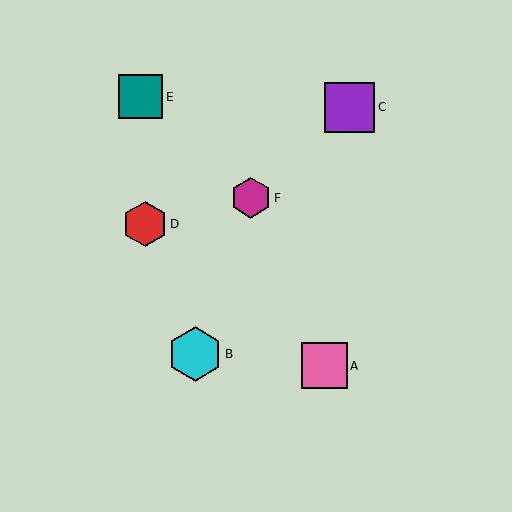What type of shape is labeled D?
Shape D is a red hexagon.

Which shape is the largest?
The cyan hexagon (labeled B) is the largest.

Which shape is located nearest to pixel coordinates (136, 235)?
The red hexagon (labeled D) at (145, 224) is nearest to that location.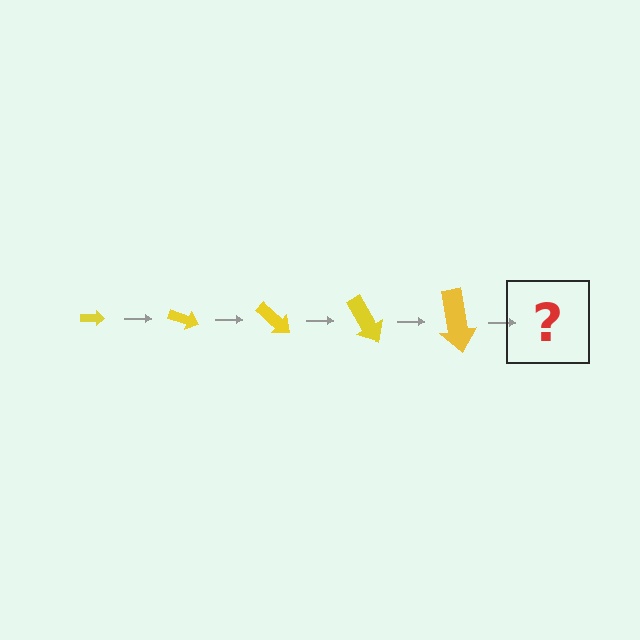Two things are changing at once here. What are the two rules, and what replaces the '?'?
The two rules are that the arrow grows larger each step and it rotates 20 degrees each step. The '?' should be an arrow, larger than the previous one and rotated 100 degrees from the start.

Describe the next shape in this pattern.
It should be an arrow, larger than the previous one and rotated 100 degrees from the start.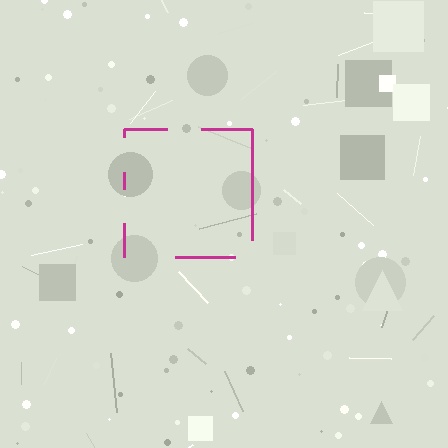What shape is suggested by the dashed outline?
The dashed outline suggests a square.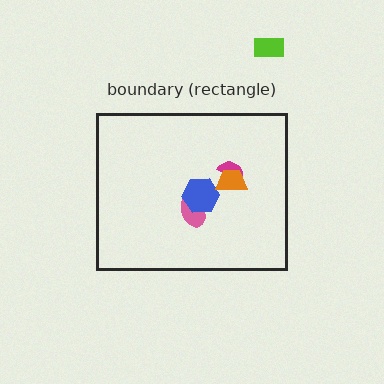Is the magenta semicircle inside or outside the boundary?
Inside.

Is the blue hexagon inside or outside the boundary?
Inside.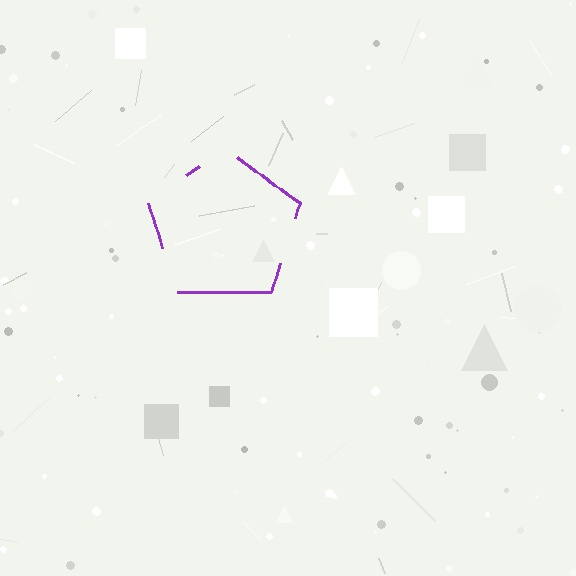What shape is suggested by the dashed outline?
The dashed outline suggests a pentagon.